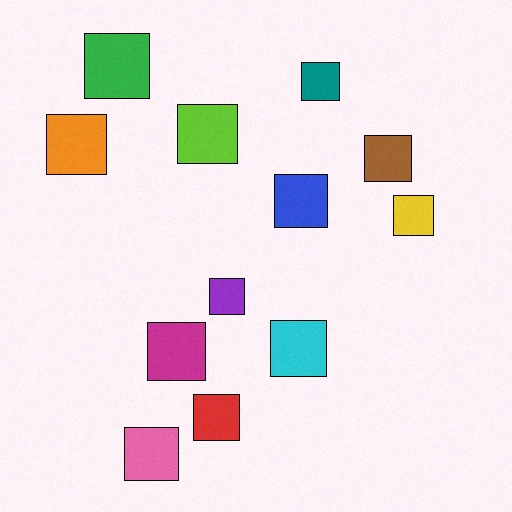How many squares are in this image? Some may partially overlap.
There are 12 squares.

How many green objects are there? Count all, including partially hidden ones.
There is 1 green object.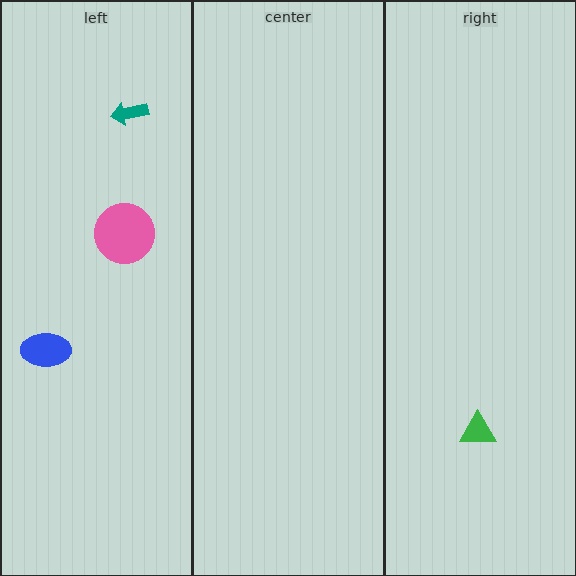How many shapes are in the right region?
1.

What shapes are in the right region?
The green triangle.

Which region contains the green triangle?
The right region.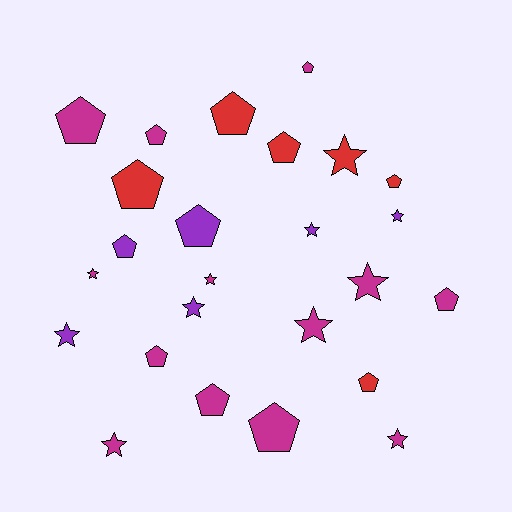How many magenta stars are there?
There are 6 magenta stars.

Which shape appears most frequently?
Pentagon, with 14 objects.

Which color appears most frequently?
Magenta, with 13 objects.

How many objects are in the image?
There are 25 objects.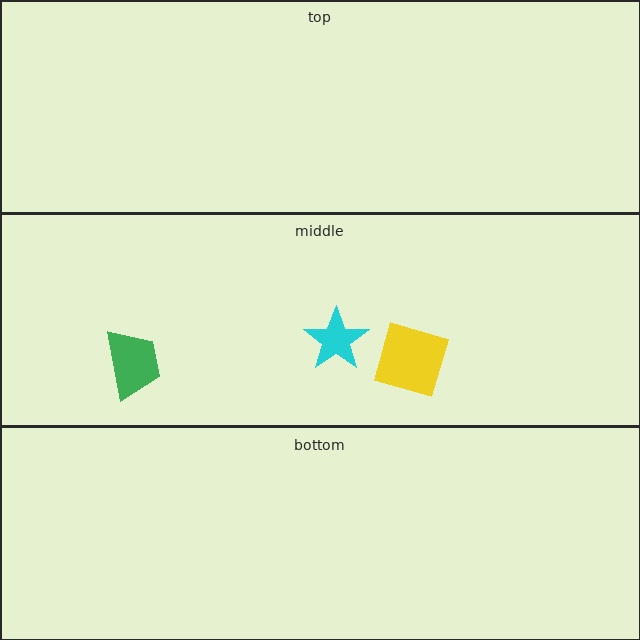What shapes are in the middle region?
The cyan star, the green trapezoid, the yellow square.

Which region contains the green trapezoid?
The middle region.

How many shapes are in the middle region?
3.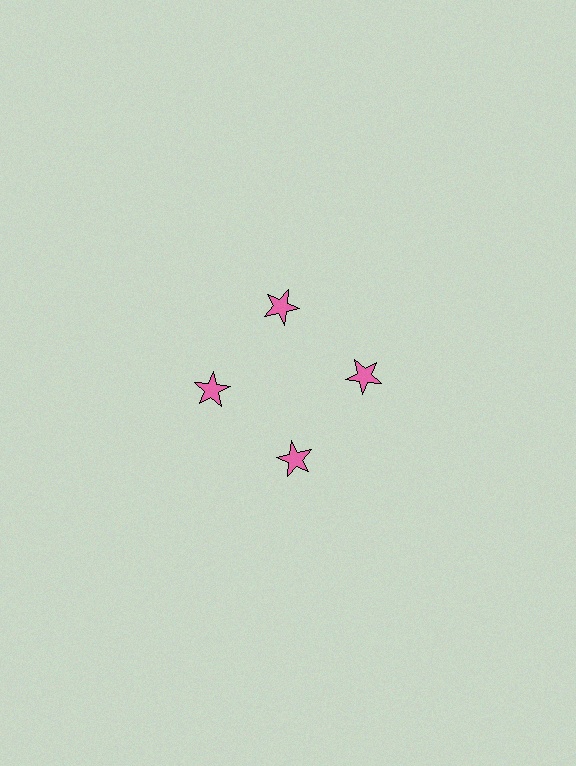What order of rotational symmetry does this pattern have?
This pattern has 4-fold rotational symmetry.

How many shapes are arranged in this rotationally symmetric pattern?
There are 4 shapes, arranged in 4 groups of 1.